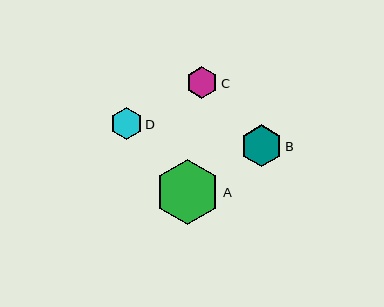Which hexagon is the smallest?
Hexagon D is the smallest with a size of approximately 32 pixels.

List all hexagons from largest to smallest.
From largest to smallest: A, B, C, D.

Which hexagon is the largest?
Hexagon A is the largest with a size of approximately 65 pixels.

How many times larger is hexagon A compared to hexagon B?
Hexagon A is approximately 1.6 times the size of hexagon B.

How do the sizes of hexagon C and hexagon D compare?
Hexagon C and hexagon D are approximately the same size.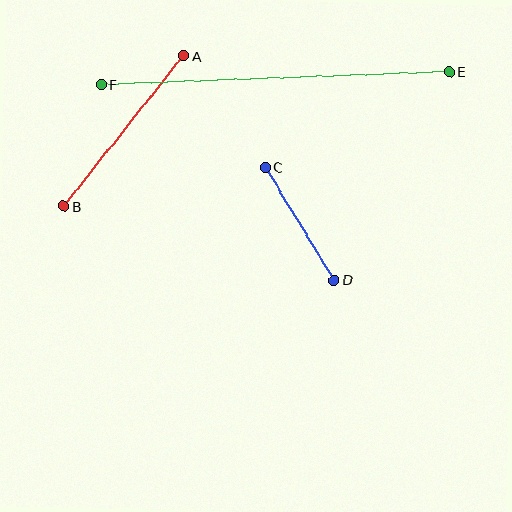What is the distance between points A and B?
The distance is approximately 192 pixels.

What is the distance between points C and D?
The distance is approximately 132 pixels.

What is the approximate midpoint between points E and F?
The midpoint is at approximately (275, 78) pixels.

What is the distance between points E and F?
The distance is approximately 349 pixels.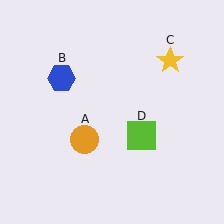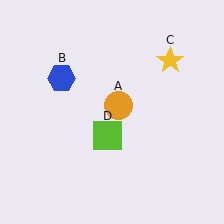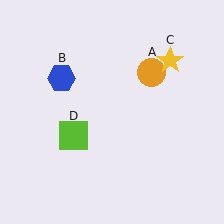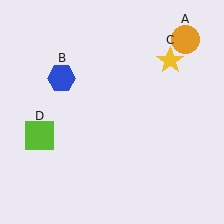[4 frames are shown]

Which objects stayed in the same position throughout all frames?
Blue hexagon (object B) and yellow star (object C) remained stationary.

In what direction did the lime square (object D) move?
The lime square (object D) moved left.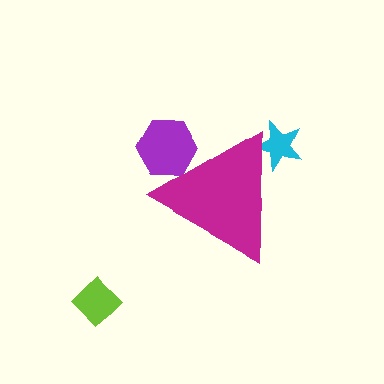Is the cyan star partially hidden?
Yes, the cyan star is partially hidden behind the magenta triangle.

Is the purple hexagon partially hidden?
Yes, the purple hexagon is partially hidden behind the magenta triangle.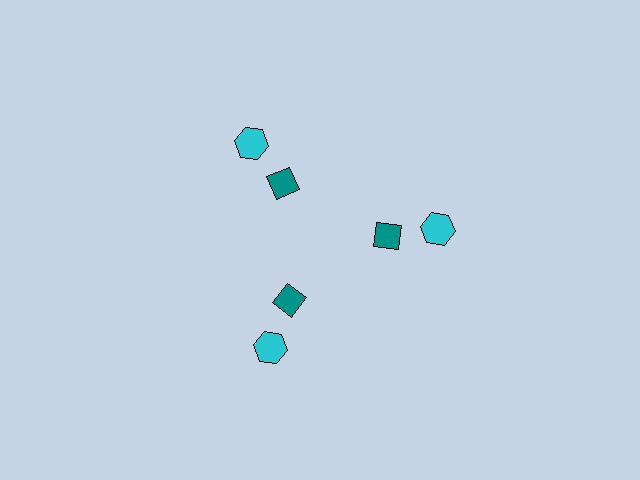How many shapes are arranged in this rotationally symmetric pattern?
There are 6 shapes, arranged in 3 groups of 2.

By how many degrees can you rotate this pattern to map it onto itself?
The pattern maps onto itself every 120 degrees of rotation.